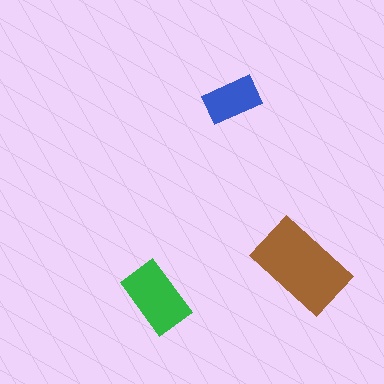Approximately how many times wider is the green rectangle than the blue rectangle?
About 1.5 times wider.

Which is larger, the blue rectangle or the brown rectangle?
The brown one.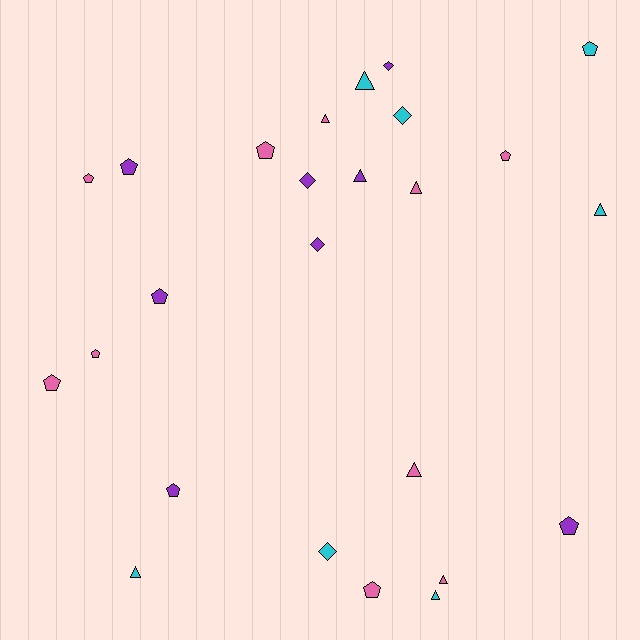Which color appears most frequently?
Pink, with 10 objects.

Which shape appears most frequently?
Pentagon, with 11 objects.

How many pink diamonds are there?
There are no pink diamonds.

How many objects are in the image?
There are 25 objects.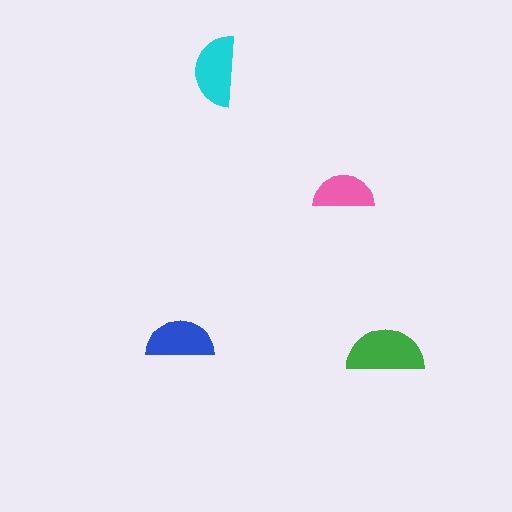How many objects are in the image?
There are 4 objects in the image.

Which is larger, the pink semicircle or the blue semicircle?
The blue one.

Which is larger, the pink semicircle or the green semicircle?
The green one.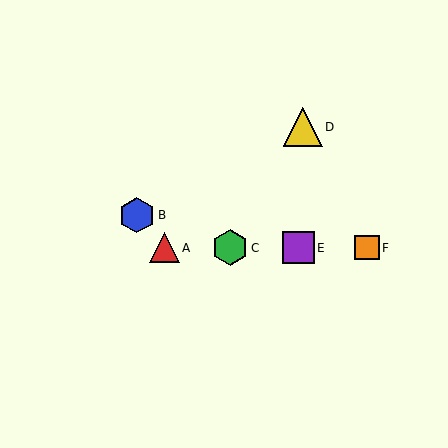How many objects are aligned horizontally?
4 objects (A, C, E, F) are aligned horizontally.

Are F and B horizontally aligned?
No, F is at y≈248 and B is at y≈215.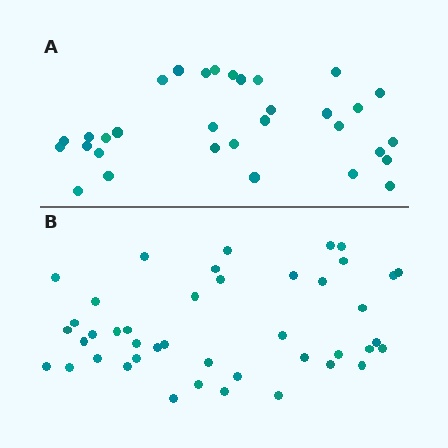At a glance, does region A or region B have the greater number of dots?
Region B (the bottom region) has more dots.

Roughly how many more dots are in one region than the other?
Region B has roughly 12 or so more dots than region A.